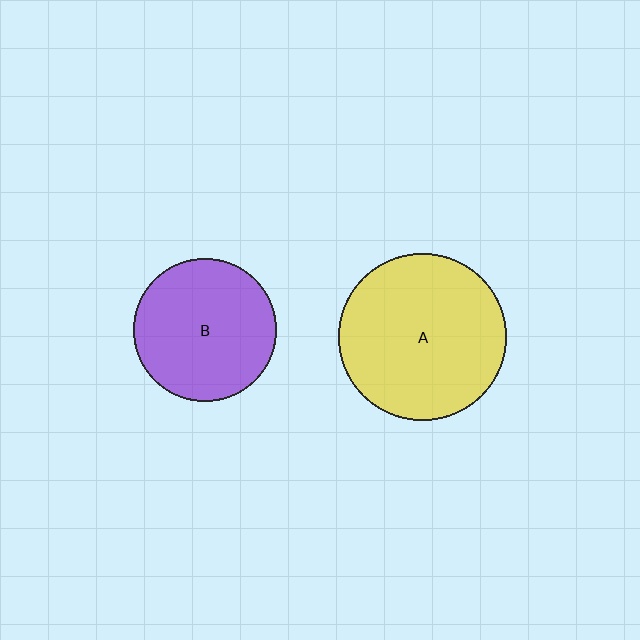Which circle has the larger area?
Circle A (yellow).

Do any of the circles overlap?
No, none of the circles overlap.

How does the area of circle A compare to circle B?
Approximately 1.4 times.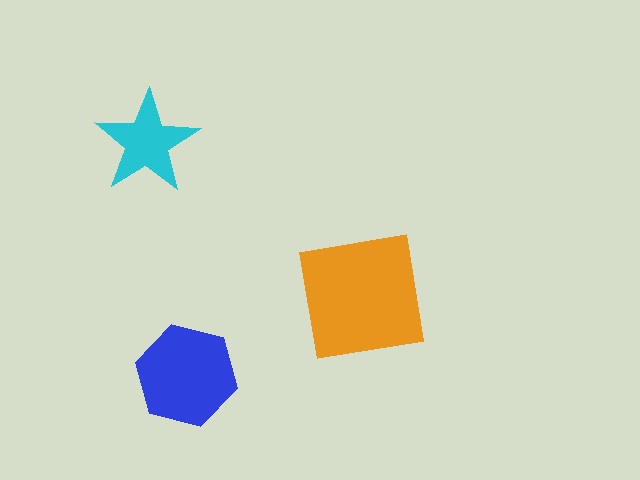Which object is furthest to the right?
The orange square is rightmost.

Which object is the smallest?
The cyan star.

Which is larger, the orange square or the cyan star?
The orange square.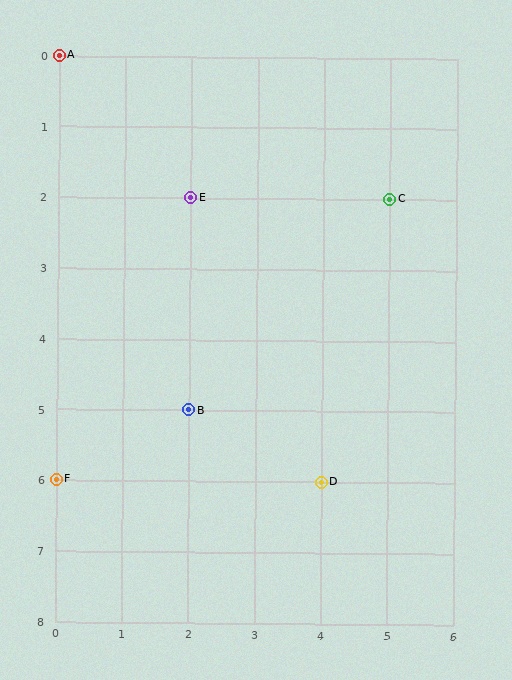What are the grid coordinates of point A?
Point A is at grid coordinates (0, 0).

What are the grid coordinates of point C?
Point C is at grid coordinates (5, 2).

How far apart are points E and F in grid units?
Points E and F are 2 columns and 4 rows apart (about 4.5 grid units diagonally).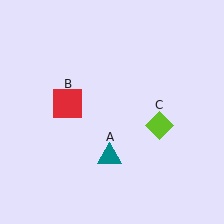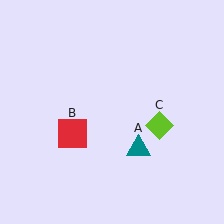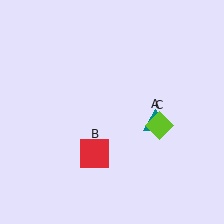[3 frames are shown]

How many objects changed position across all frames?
2 objects changed position: teal triangle (object A), red square (object B).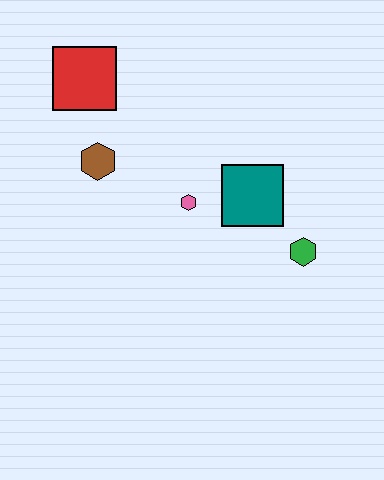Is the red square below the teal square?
No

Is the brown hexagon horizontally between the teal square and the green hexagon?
No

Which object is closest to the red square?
The brown hexagon is closest to the red square.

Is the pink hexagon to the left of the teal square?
Yes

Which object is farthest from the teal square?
The red square is farthest from the teal square.